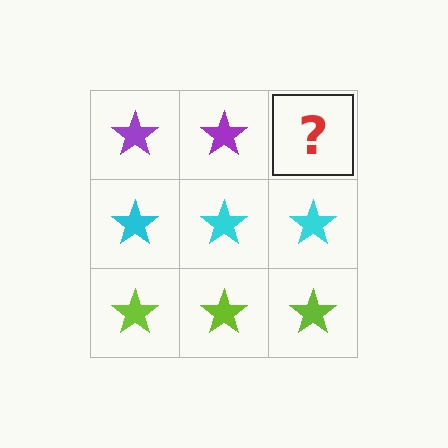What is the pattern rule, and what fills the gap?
The rule is that each row has a consistent color. The gap should be filled with a purple star.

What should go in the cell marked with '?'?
The missing cell should contain a purple star.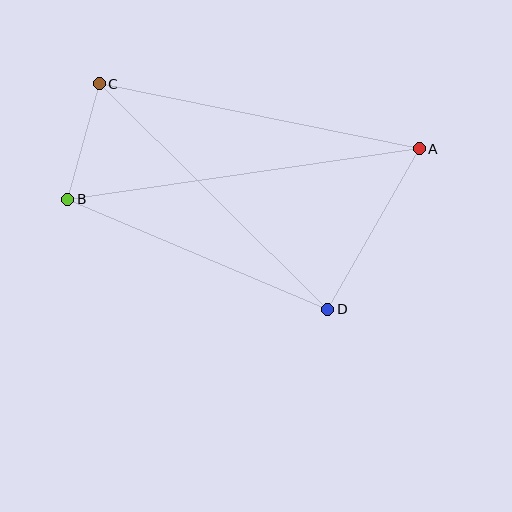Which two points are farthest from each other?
Points A and B are farthest from each other.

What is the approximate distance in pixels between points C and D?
The distance between C and D is approximately 321 pixels.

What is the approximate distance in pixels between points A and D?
The distance between A and D is approximately 185 pixels.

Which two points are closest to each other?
Points B and C are closest to each other.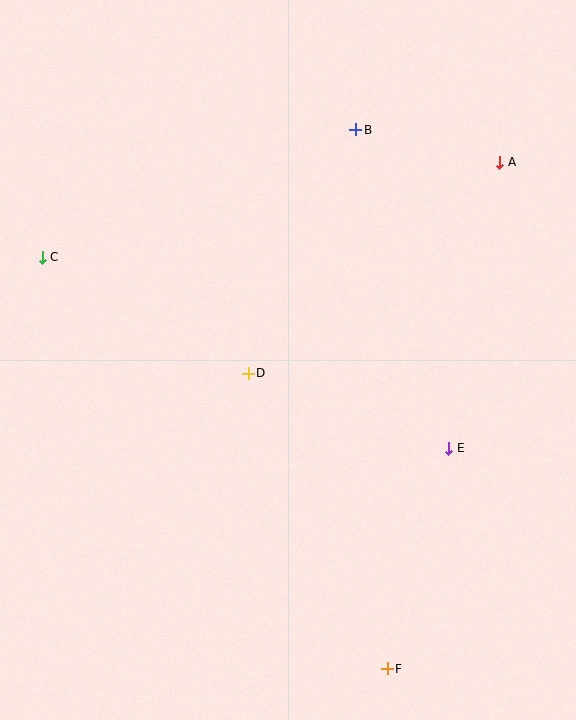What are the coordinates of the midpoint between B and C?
The midpoint between B and C is at (199, 194).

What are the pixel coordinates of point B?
Point B is at (356, 130).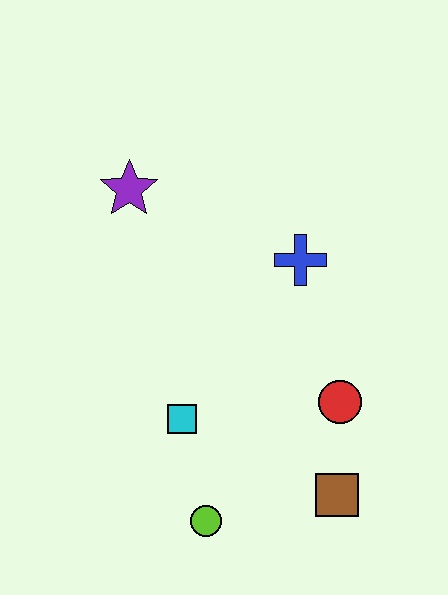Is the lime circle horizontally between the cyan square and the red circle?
Yes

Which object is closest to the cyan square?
The lime circle is closest to the cyan square.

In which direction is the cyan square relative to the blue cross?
The cyan square is below the blue cross.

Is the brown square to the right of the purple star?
Yes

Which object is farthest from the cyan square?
The purple star is farthest from the cyan square.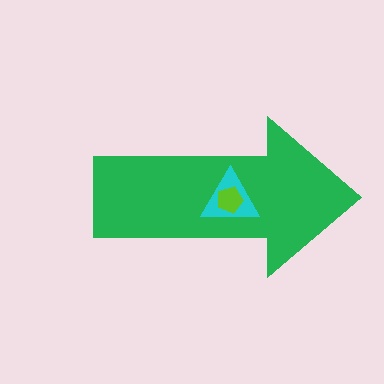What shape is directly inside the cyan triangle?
The lime pentagon.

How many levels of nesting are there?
3.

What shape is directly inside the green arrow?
The cyan triangle.